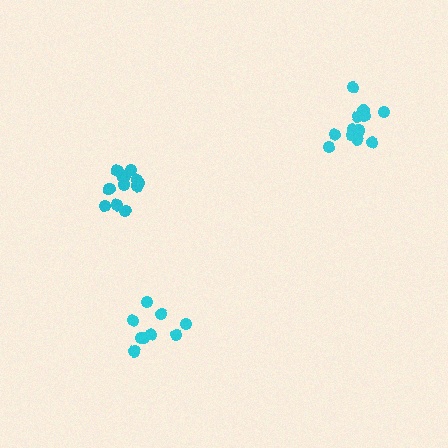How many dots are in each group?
Group 1: 13 dots, Group 2: 12 dots, Group 3: 9 dots (34 total).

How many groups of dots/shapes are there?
There are 3 groups.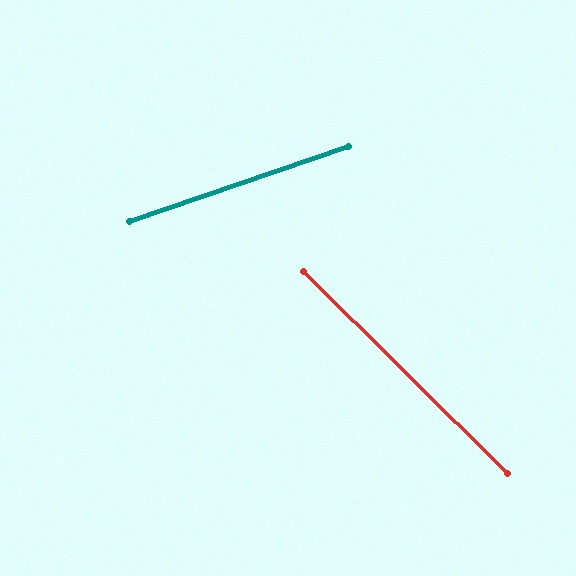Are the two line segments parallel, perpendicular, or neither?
Neither parallel nor perpendicular — they differ by about 64°.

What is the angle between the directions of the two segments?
Approximately 64 degrees.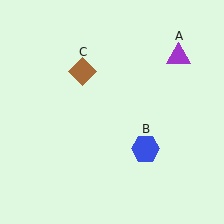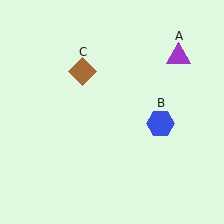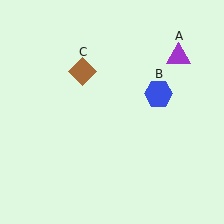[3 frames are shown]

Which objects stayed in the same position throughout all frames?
Purple triangle (object A) and brown diamond (object C) remained stationary.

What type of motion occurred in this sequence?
The blue hexagon (object B) rotated counterclockwise around the center of the scene.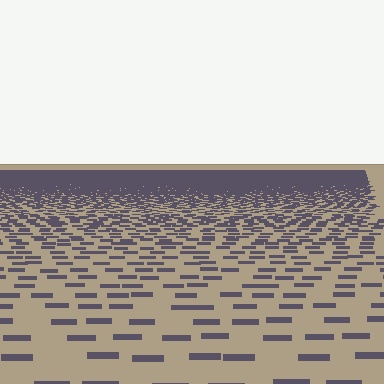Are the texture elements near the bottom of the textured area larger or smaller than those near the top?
Larger. Near the bottom, elements are closer to the viewer and appear at a bigger on-screen size.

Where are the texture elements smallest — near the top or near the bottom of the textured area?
Near the top.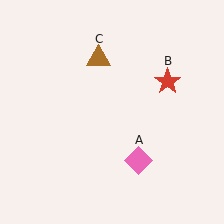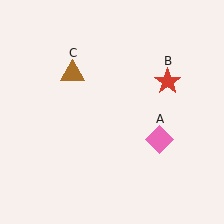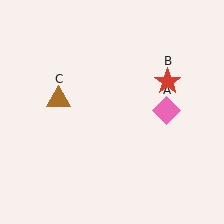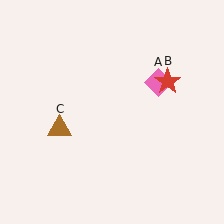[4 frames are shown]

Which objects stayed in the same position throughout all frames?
Red star (object B) remained stationary.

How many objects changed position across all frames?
2 objects changed position: pink diamond (object A), brown triangle (object C).